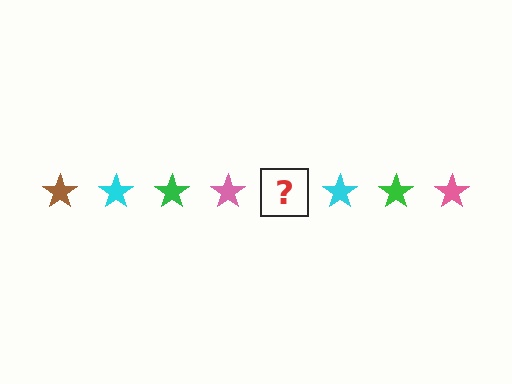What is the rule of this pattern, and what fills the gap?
The rule is that the pattern cycles through brown, cyan, green, pink stars. The gap should be filled with a brown star.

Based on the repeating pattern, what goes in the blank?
The blank should be a brown star.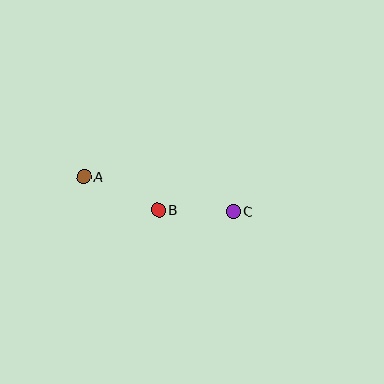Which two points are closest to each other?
Points B and C are closest to each other.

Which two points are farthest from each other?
Points A and C are farthest from each other.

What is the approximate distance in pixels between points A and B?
The distance between A and B is approximately 81 pixels.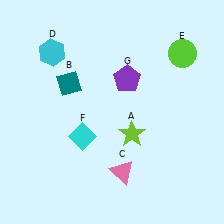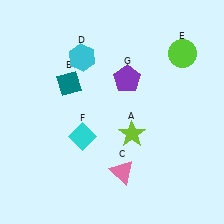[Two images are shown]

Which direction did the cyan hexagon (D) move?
The cyan hexagon (D) moved right.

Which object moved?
The cyan hexagon (D) moved right.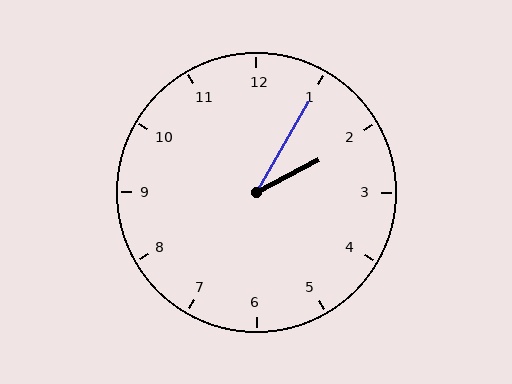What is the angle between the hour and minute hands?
Approximately 32 degrees.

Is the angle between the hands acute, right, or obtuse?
It is acute.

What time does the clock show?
2:05.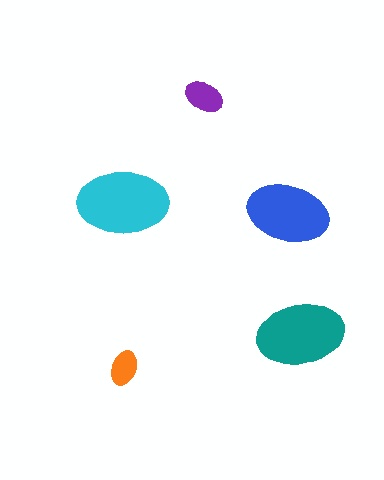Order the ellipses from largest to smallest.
the cyan one, the teal one, the blue one, the purple one, the orange one.